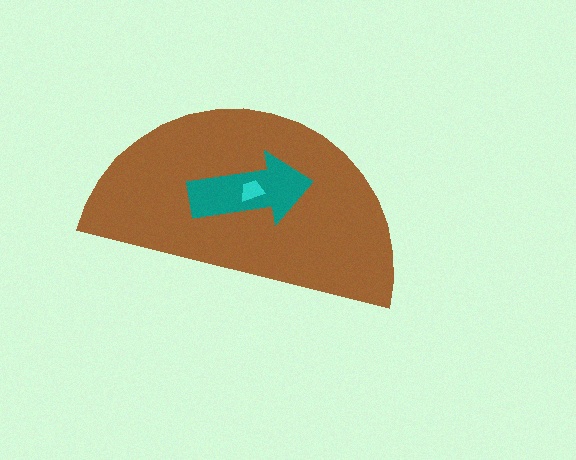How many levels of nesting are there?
3.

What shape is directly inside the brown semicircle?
The teal arrow.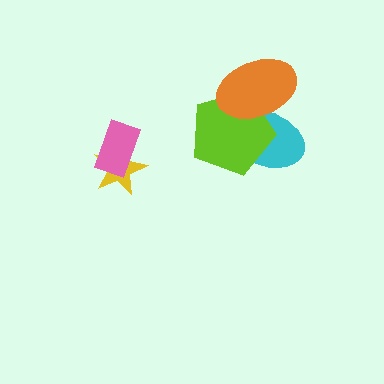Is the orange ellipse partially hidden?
No, no other shape covers it.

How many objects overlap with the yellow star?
1 object overlaps with the yellow star.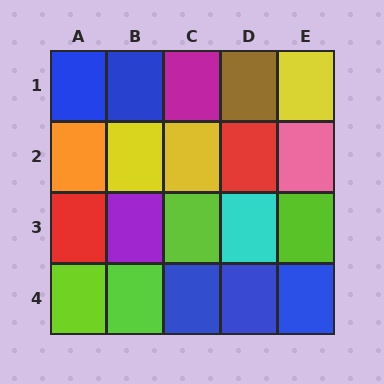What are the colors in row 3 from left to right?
Red, purple, lime, cyan, lime.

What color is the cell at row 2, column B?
Yellow.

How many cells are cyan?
1 cell is cyan.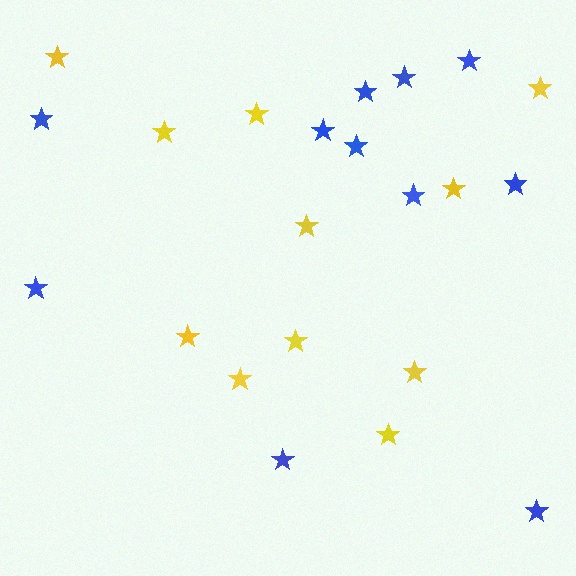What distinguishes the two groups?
There are 2 groups: one group of yellow stars (11) and one group of blue stars (11).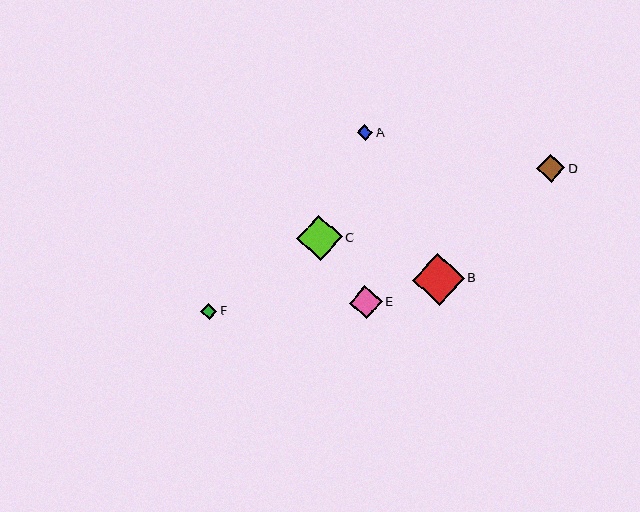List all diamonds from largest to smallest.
From largest to smallest: B, C, E, D, A, F.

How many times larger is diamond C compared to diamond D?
Diamond C is approximately 1.6 times the size of diamond D.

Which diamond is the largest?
Diamond B is the largest with a size of approximately 52 pixels.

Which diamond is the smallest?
Diamond F is the smallest with a size of approximately 16 pixels.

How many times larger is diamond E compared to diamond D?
Diamond E is approximately 1.2 times the size of diamond D.